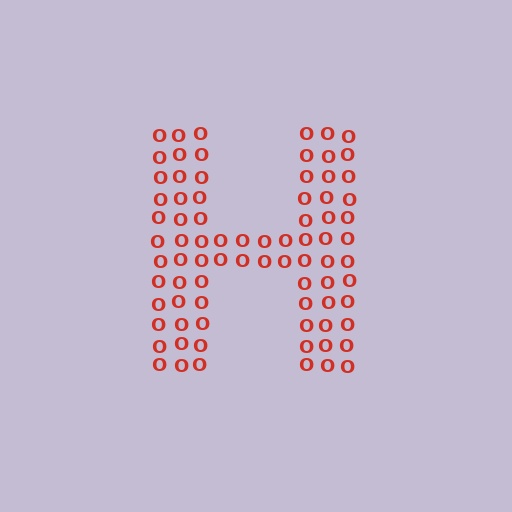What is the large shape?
The large shape is the letter H.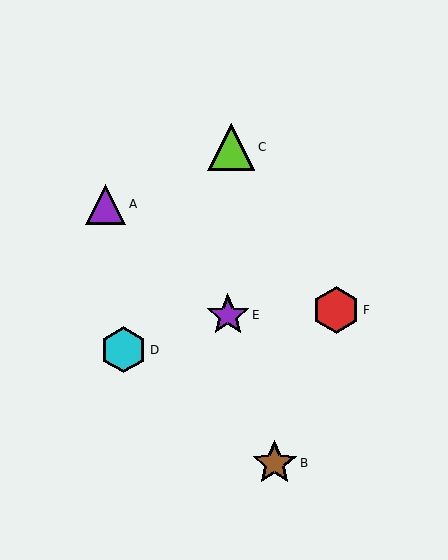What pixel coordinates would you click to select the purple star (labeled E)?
Click at (228, 315) to select the purple star E.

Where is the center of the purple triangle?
The center of the purple triangle is at (106, 204).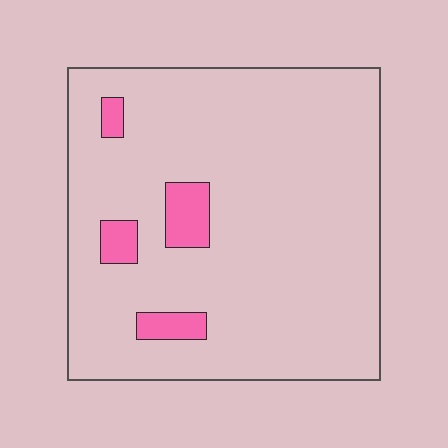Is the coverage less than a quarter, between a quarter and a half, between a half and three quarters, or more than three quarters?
Less than a quarter.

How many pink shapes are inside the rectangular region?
4.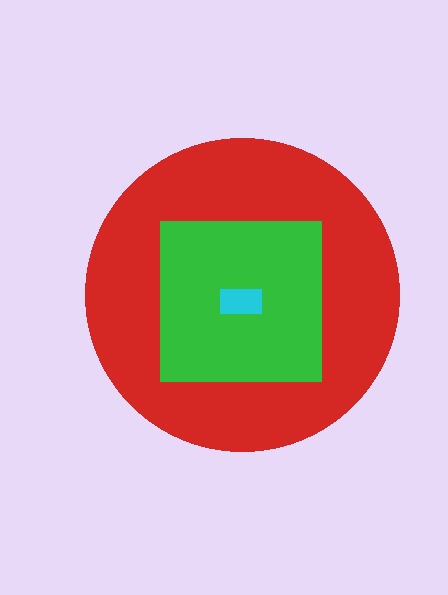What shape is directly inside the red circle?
The green square.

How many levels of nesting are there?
3.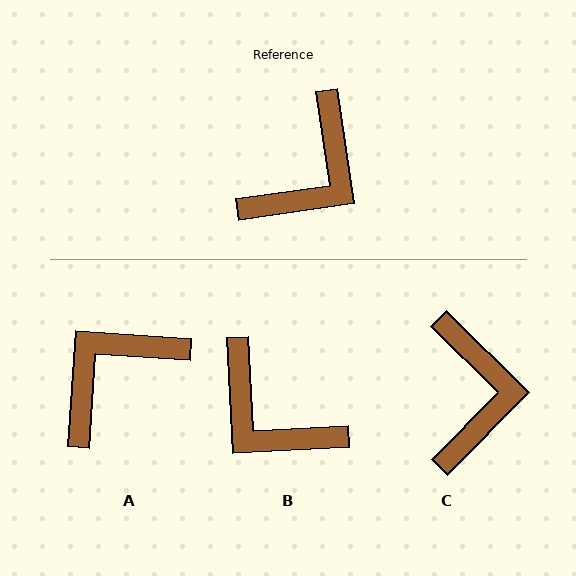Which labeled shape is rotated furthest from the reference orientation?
A, about 168 degrees away.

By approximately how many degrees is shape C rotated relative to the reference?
Approximately 37 degrees counter-clockwise.